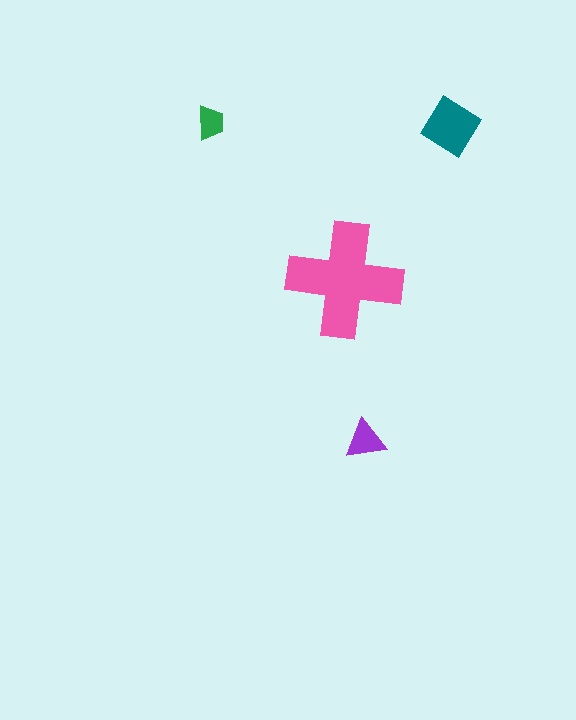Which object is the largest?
The pink cross.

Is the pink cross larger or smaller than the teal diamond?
Larger.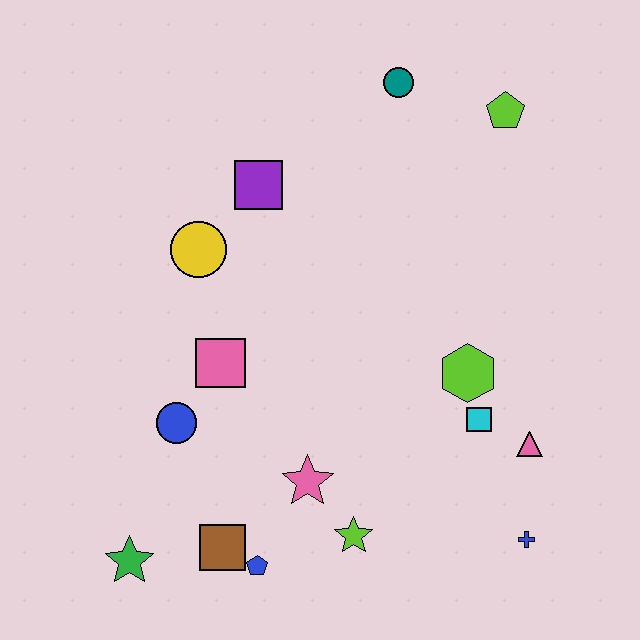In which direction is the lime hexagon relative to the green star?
The lime hexagon is to the right of the green star.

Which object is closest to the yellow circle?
The purple square is closest to the yellow circle.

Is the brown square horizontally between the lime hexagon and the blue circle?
Yes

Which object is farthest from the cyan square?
The green star is farthest from the cyan square.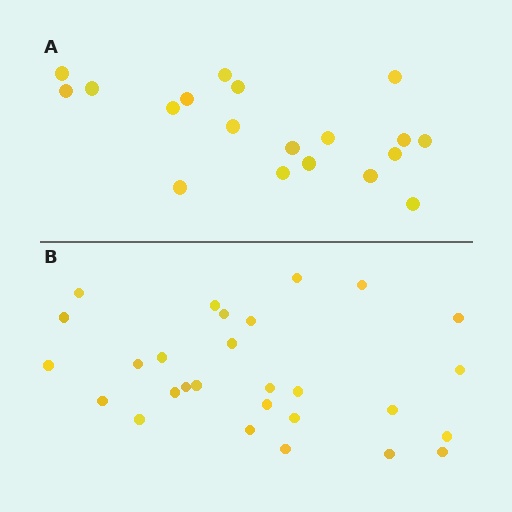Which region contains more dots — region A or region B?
Region B (the bottom region) has more dots.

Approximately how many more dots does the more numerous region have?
Region B has roughly 8 or so more dots than region A.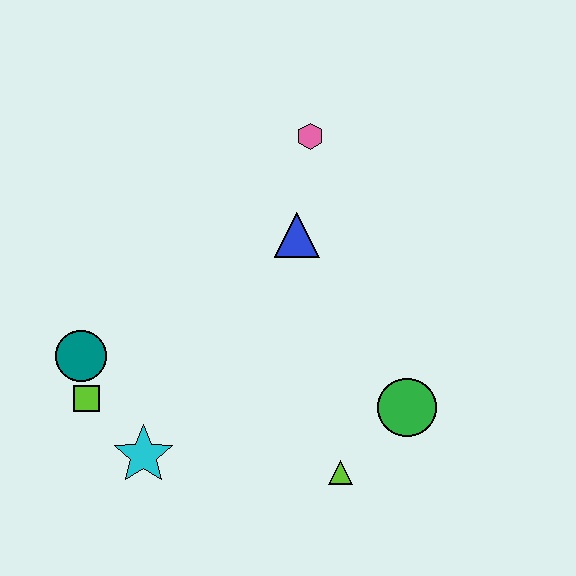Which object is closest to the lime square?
The teal circle is closest to the lime square.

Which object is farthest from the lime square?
The pink hexagon is farthest from the lime square.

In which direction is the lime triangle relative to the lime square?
The lime triangle is to the right of the lime square.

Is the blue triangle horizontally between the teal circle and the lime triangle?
Yes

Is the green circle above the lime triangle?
Yes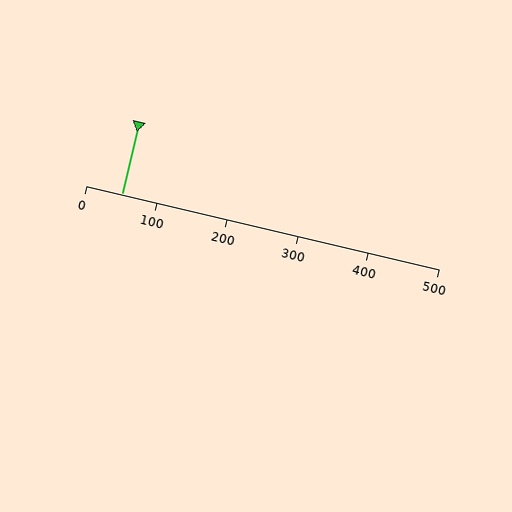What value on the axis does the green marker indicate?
The marker indicates approximately 50.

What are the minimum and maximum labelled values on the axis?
The axis runs from 0 to 500.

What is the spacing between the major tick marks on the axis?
The major ticks are spaced 100 apart.